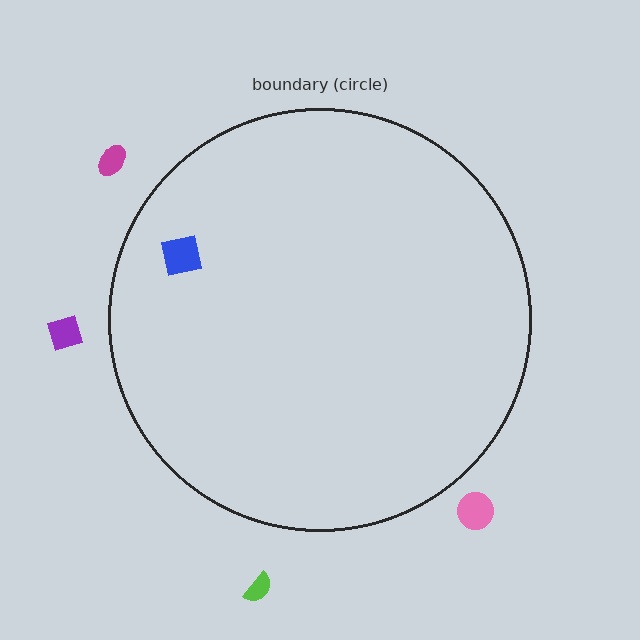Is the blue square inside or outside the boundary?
Inside.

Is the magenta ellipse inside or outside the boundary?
Outside.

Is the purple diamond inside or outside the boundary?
Outside.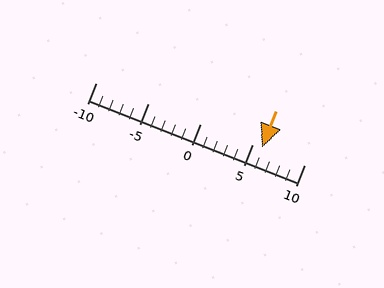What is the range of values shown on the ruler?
The ruler shows values from -10 to 10.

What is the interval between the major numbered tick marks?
The major tick marks are spaced 5 units apart.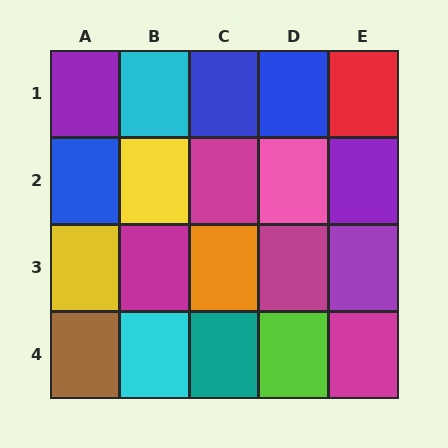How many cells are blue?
3 cells are blue.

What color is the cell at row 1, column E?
Red.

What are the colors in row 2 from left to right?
Blue, yellow, magenta, pink, purple.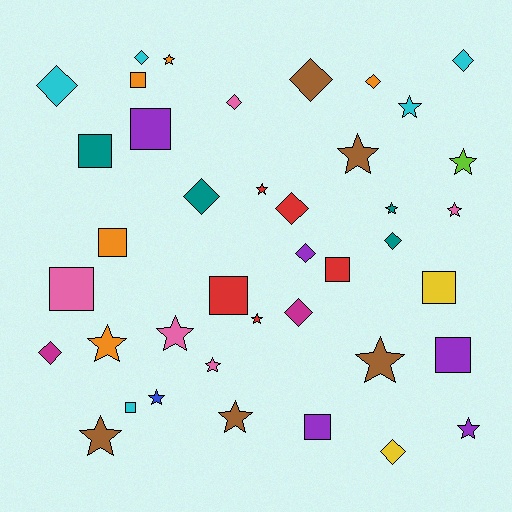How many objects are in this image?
There are 40 objects.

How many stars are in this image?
There are 16 stars.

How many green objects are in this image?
There are no green objects.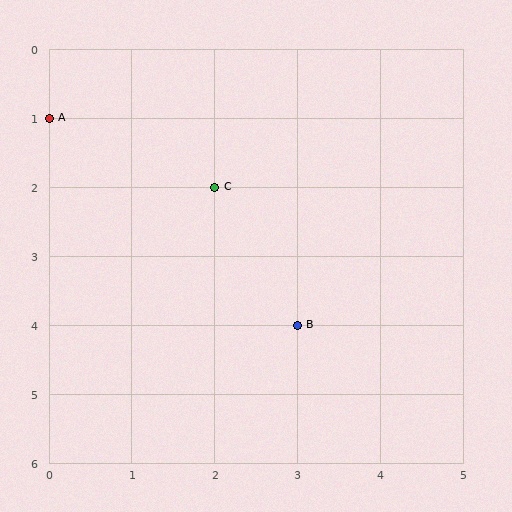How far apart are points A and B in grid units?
Points A and B are 3 columns and 3 rows apart (about 4.2 grid units diagonally).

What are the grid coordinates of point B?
Point B is at grid coordinates (3, 4).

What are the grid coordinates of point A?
Point A is at grid coordinates (0, 1).